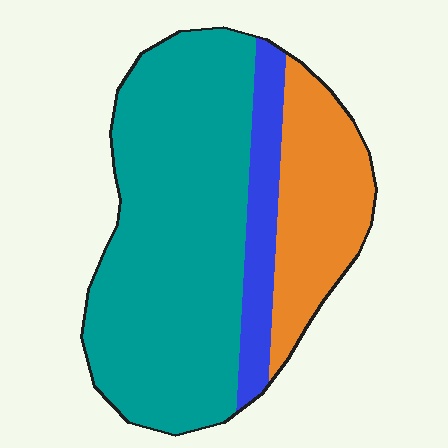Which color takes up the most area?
Teal, at roughly 65%.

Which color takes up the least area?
Blue, at roughly 15%.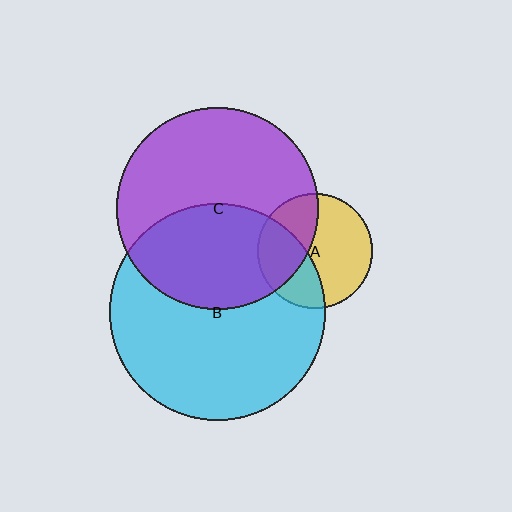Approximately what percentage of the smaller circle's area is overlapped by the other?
Approximately 40%.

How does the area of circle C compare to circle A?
Approximately 3.1 times.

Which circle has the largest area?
Circle B (cyan).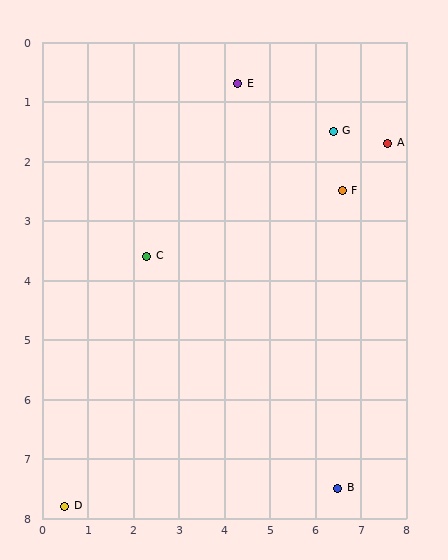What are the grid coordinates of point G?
Point G is at approximately (6.4, 1.5).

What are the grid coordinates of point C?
Point C is at approximately (2.3, 3.6).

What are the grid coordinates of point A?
Point A is at approximately (7.6, 1.7).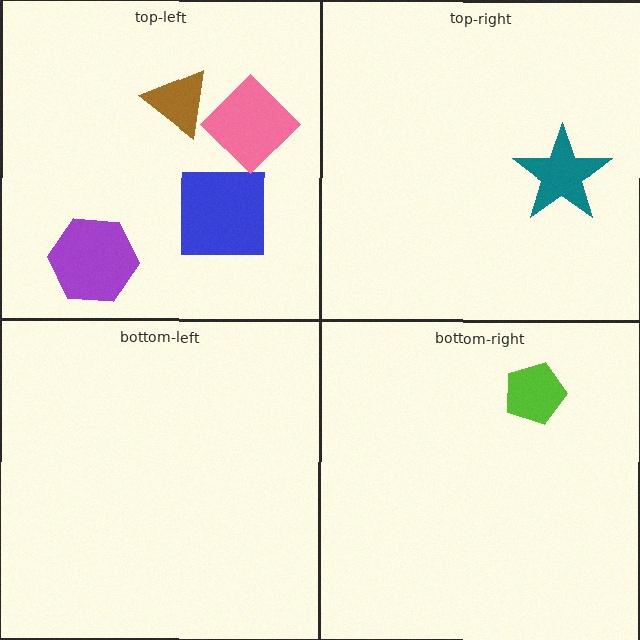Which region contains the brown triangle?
The top-left region.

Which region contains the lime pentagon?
The bottom-right region.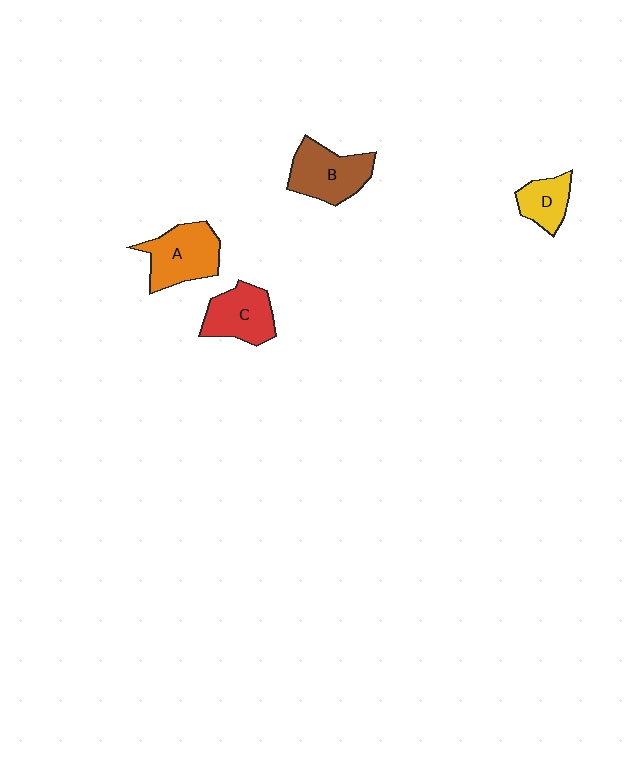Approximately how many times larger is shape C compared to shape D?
Approximately 1.5 times.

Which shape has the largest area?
Shape A (orange).